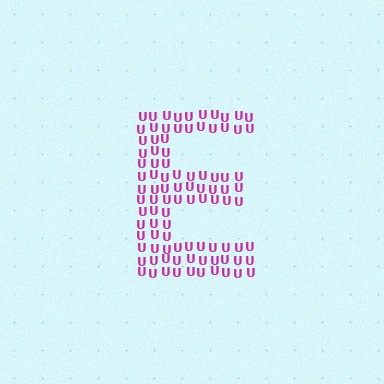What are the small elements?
The small elements are letter U's.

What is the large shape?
The large shape is the letter E.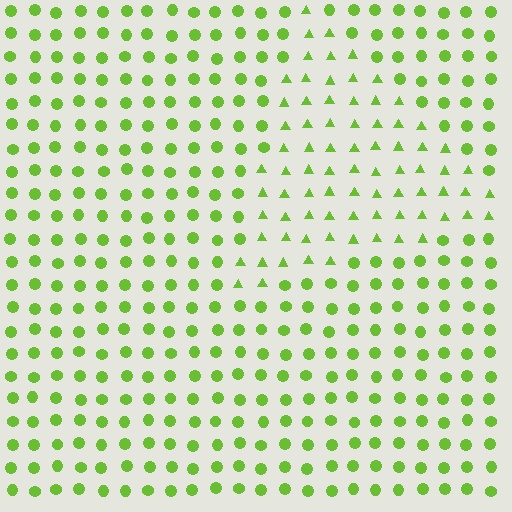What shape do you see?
I see a triangle.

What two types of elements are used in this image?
The image uses triangles inside the triangle region and circles outside it.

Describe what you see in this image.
The image is filled with small lime elements arranged in a uniform grid. A triangle-shaped region contains triangles, while the surrounding area contains circles. The boundary is defined purely by the change in element shape.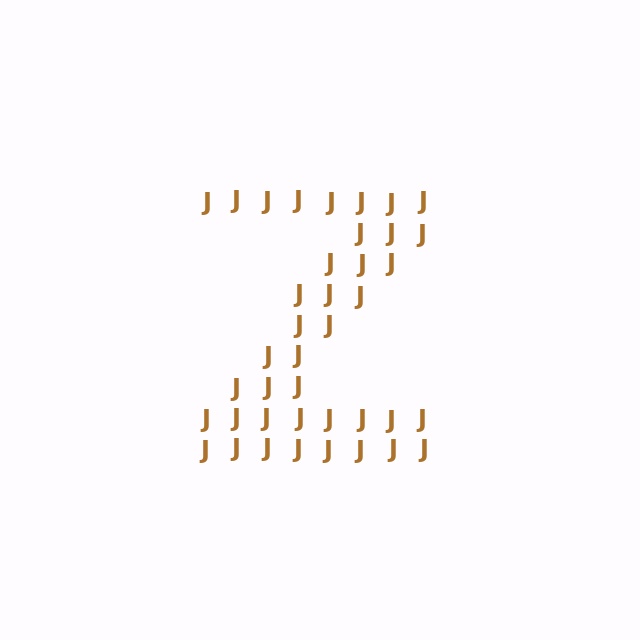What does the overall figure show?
The overall figure shows the letter Z.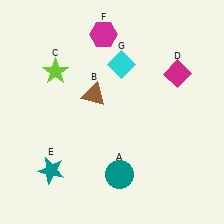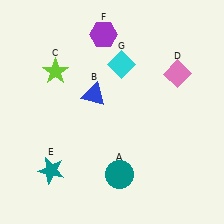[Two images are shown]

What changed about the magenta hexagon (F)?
In Image 1, F is magenta. In Image 2, it changed to purple.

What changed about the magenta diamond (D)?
In Image 1, D is magenta. In Image 2, it changed to pink.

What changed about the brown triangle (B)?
In Image 1, B is brown. In Image 2, it changed to blue.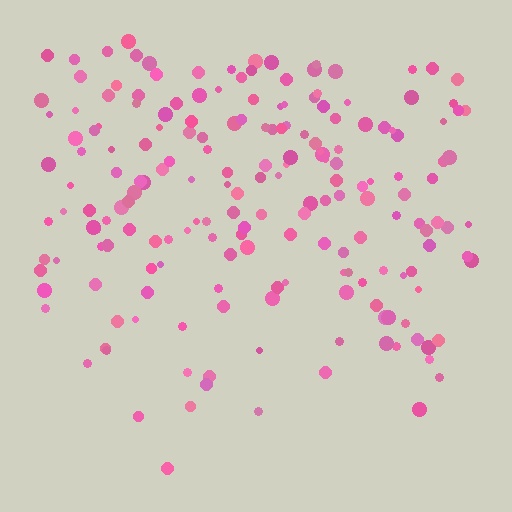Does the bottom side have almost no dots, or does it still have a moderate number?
Still a moderate number, just noticeably fewer than the top.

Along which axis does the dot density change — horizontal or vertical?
Vertical.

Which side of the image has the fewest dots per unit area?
The bottom.